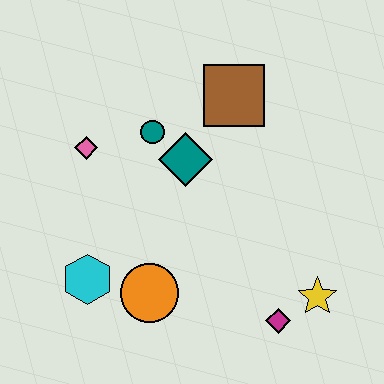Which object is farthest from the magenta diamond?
The pink diamond is farthest from the magenta diamond.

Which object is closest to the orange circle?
The cyan hexagon is closest to the orange circle.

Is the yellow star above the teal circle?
No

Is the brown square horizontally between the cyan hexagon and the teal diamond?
No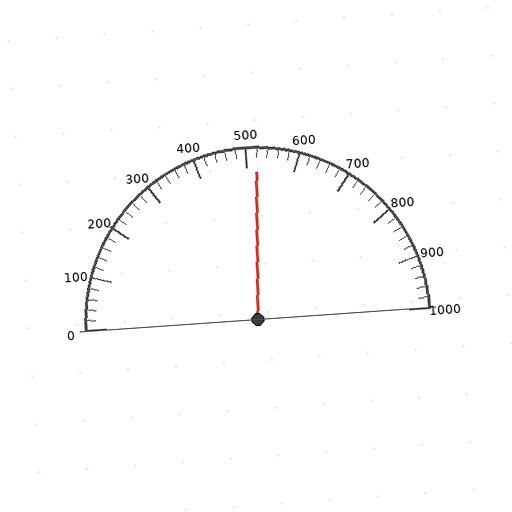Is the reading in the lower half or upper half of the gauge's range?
The reading is in the upper half of the range (0 to 1000).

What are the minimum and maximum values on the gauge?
The gauge ranges from 0 to 1000.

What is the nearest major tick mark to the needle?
The nearest major tick mark is 500.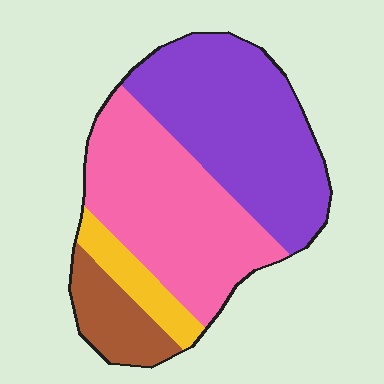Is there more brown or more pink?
Pink.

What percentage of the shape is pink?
Pink takes up between a quarter and a half of the shape.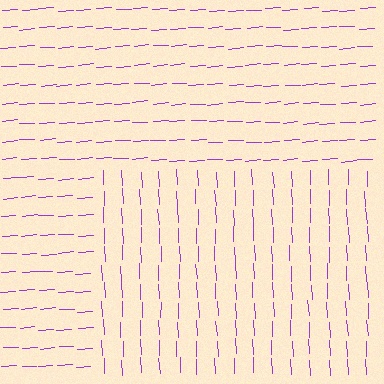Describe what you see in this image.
The image is filled with small purple line segments. A rectangle region in the image has lines oriented differently from the surrounding lines, creating a visible texture boundary.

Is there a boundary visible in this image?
Yes, there is a texture boundary formed by a change in line orientation.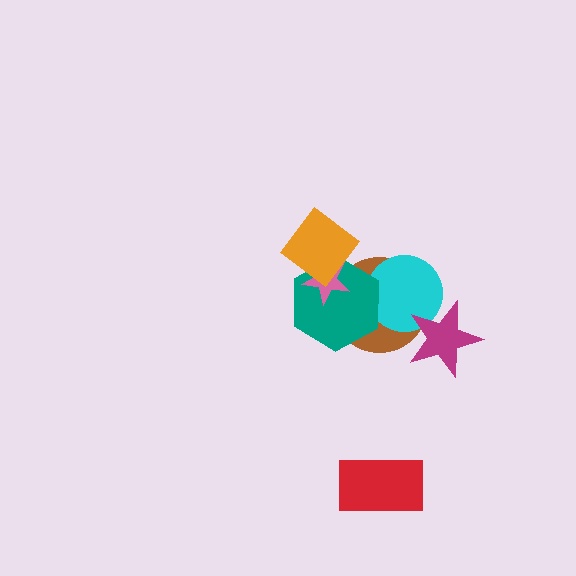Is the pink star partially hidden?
Yes, it is partially covered by another shape.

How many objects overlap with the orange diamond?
2 objects overlap with the orange diamond.